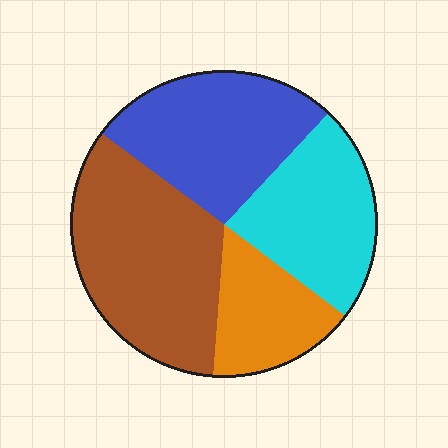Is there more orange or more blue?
Blue.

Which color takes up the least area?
Orange, at roughly 15%.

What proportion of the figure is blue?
Blue takes up about one quarter (1/4) of the figure.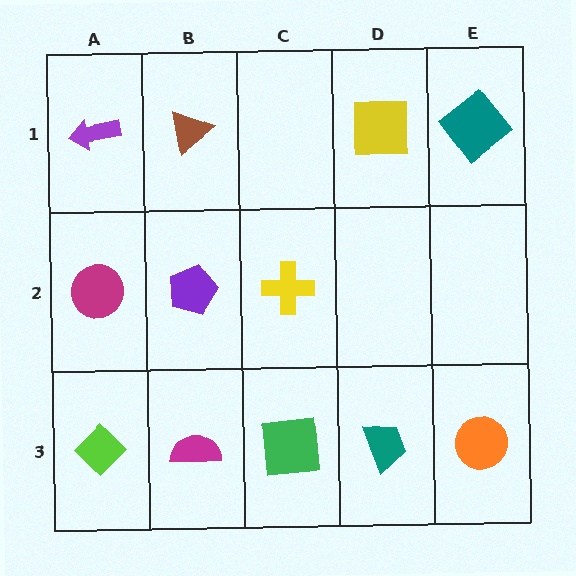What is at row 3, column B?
A magenta semicircle.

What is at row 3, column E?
An orange circle.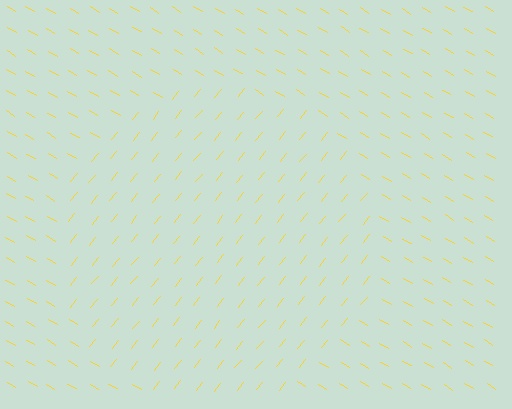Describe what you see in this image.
The image is filled with small yellow line segments. A circle region in the image has lines oriented differently from the surrounding lines, creating a visible texture boundary.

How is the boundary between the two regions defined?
The boundary is defined purely by a change in line orientation (approximately 82 degrees difference). All lines are the same color and thickness.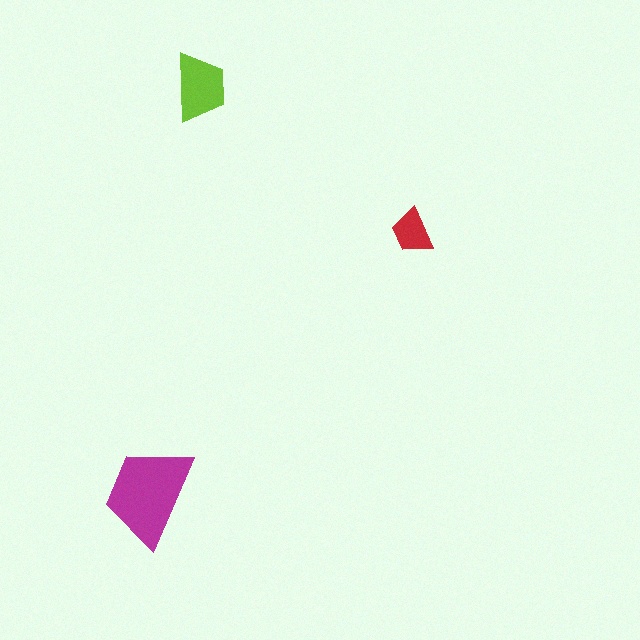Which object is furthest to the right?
The red trapezoid is rightmost.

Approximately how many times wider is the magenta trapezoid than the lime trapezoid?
About 1.5 times wider.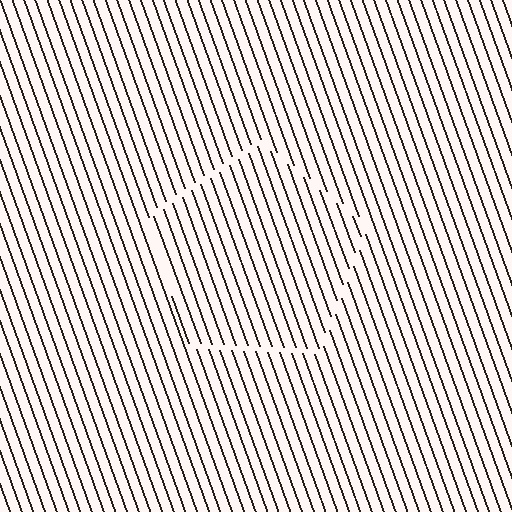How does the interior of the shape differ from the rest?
The interior of the shape contains the same grating, shifted by half a period — the contour is defined by the phase discontinuity where line-ends from the inner and outer gratings abut.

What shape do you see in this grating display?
An illusory pentagon. The interior of the shape contains the same grating, shifted by half a period — the contour is defined by the phase discontinuity where line-ends from the inner and outer gratings abut.